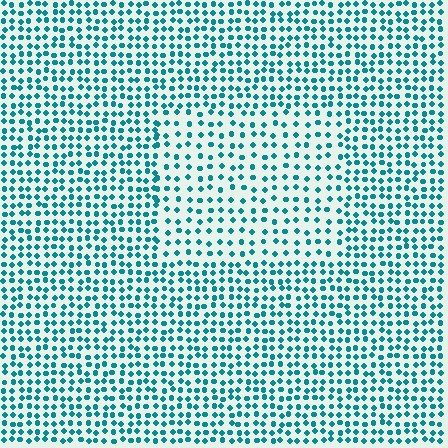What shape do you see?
I see a rectangle.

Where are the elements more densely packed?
The elements are more densely packed outside the rectangle boundary.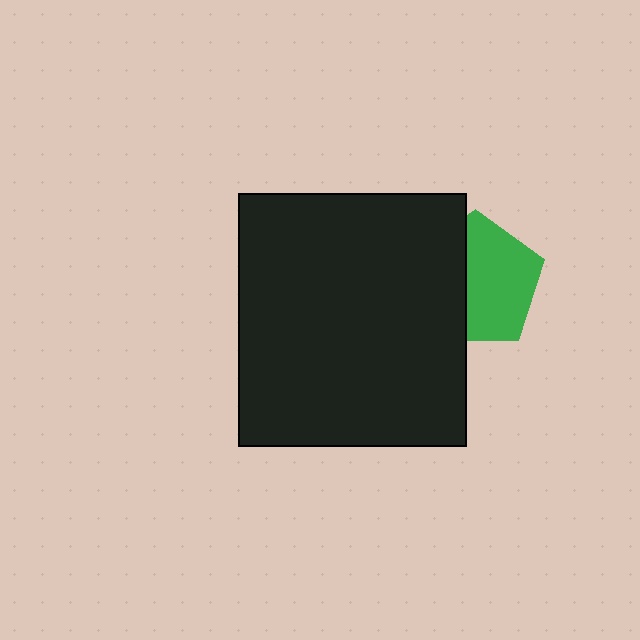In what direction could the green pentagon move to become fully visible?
The green pentagon could move right. That would shift it out from behind the black rectangle entirely.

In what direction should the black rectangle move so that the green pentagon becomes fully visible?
The black rectangle should move left. That is the shortest direction to clear the overlap and leave the green pentagon fully visible.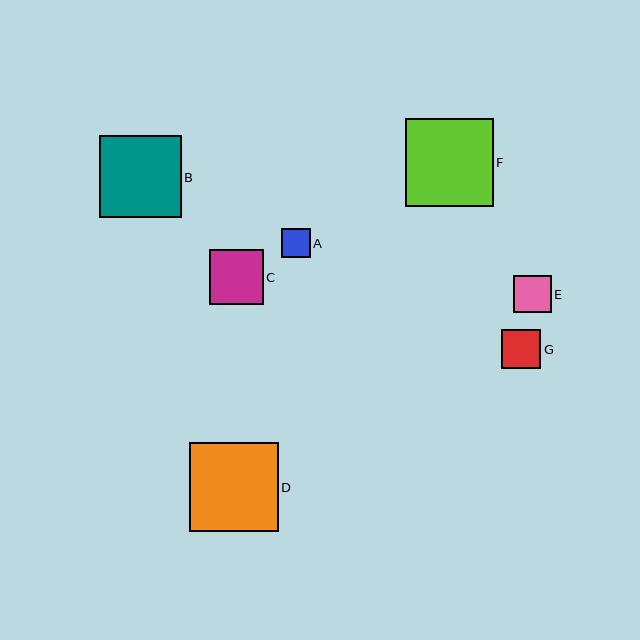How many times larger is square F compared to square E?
Square F is approximately 2.4 times the size of square E.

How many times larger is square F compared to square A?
Square F is approximately 3.0 times the size of square A.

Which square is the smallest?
Square A is the smallest with a size of approximately 29 pixels.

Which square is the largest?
Square D is the largest with a size of approximately 89 pixels.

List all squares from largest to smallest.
From largest to smallest: D, F, B, C, G, E, A.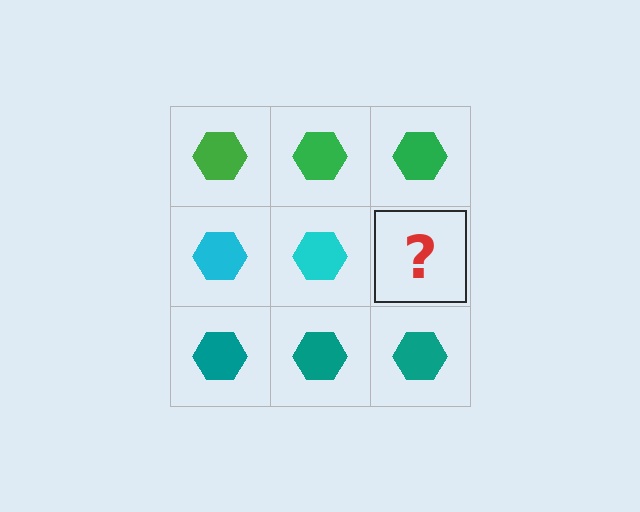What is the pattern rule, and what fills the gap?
The rule is that each row has a consistent color. The gap should be filled with a cyan hexagon.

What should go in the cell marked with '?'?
The missing cell should contain a cyan hexagon.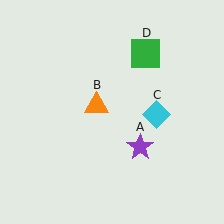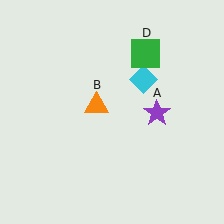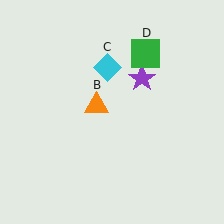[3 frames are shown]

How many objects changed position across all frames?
2 objects changed position: purple star (object A), cyan diamond (object C).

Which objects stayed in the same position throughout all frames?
Orange triangle (object B) and green square (object D) remained stationary.